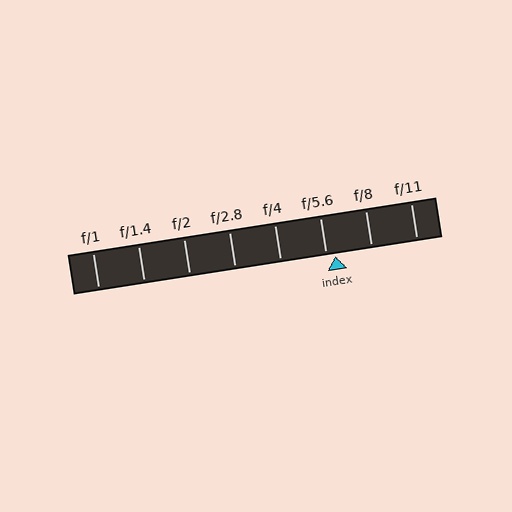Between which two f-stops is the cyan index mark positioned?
The index mark is between f/5.6 and f/8.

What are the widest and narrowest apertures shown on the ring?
The widest aperture shown is f/1 and the narrowest is f/11.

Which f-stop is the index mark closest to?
The index mark is closest to f/5.6.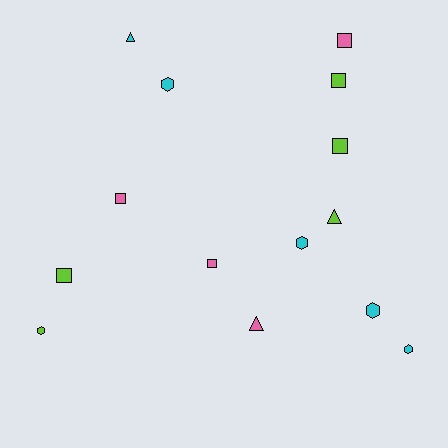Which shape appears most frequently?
Square, with 6 objects.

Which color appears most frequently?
Cyan, with 5 objects.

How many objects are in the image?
There are 14 objects.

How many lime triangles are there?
There is 1 lime triangle.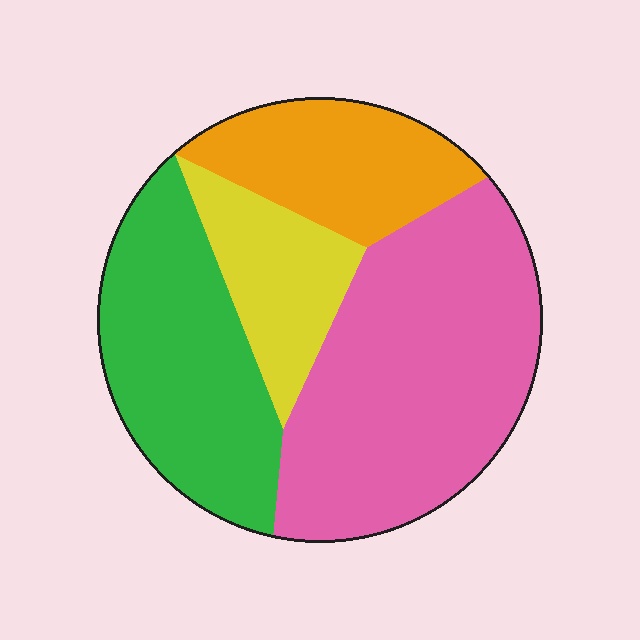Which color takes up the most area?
Pink, at roughly 40%.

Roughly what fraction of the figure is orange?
Orange takes up less than a quarter of the figure.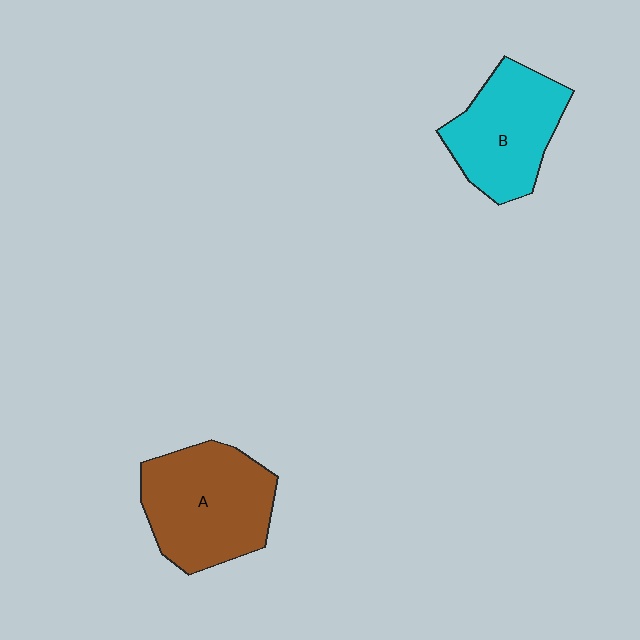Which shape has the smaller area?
Shape B (cyan).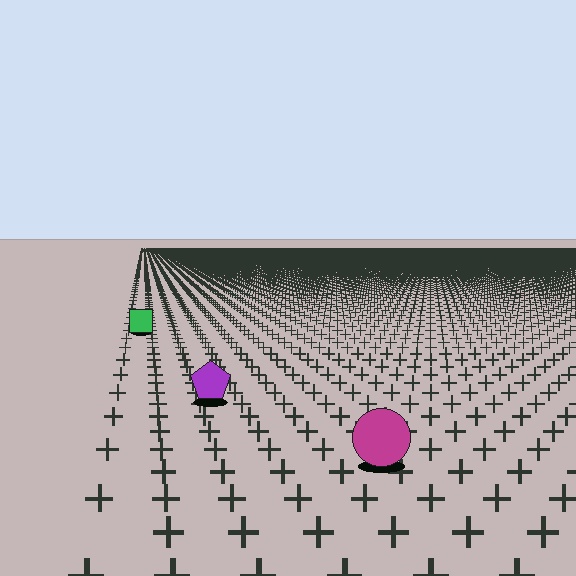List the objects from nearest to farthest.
From nearest to farthest: the magenta circle, the purple pentagon, the green square.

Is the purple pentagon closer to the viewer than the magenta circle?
No. The magenta circle is closer — you can tell from the texture gradient: the ground texture is coarser near it.